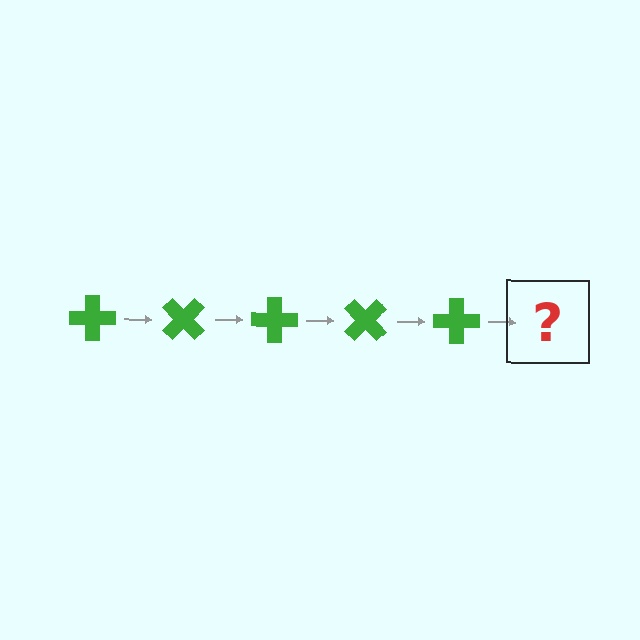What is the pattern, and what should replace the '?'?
The pattern is that the cross rotates 45 degrees each step. The '?' should be a green cross rotated 225 degrees.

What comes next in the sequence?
The next element should be a green cross rotated 225 degrees.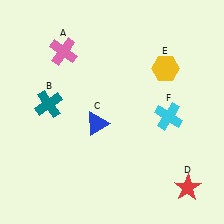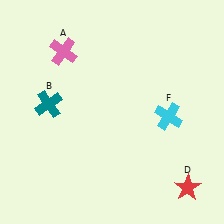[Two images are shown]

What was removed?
The yellow hexagon (E), the blue triangle (C) were removed in Image 2.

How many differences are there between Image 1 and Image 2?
There are 2 differences between the two images.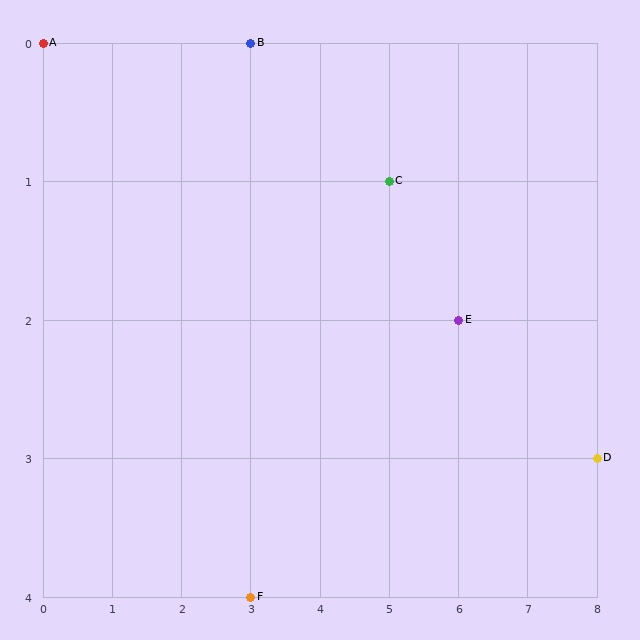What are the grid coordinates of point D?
Point D is at grid coordinates (8, 3).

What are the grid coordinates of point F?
Point F is at grid coordinates (3, 4).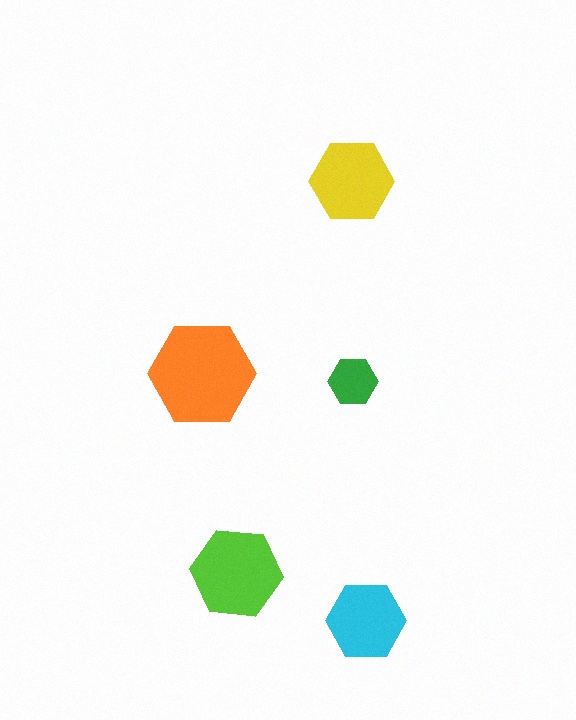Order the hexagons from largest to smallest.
the orange one, the lime one, the yellow one, the cyan one, the green one.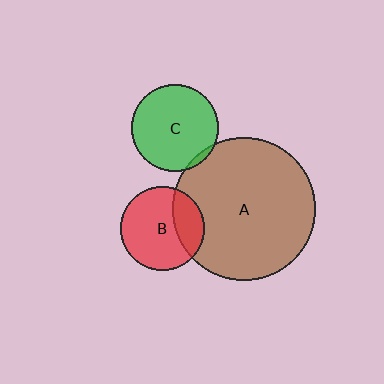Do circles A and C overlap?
Yes.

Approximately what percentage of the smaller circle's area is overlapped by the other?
Approximately 5%.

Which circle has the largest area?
Circle A (brown).